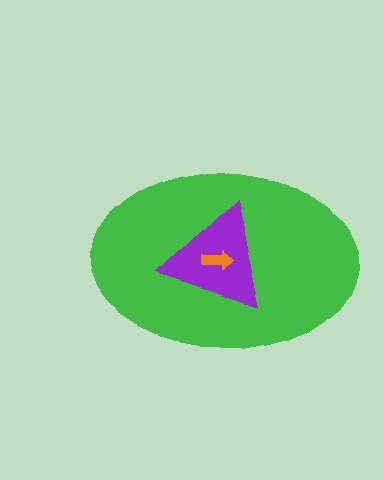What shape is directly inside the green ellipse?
The purple triangle.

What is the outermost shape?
The green ellipse.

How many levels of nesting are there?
3.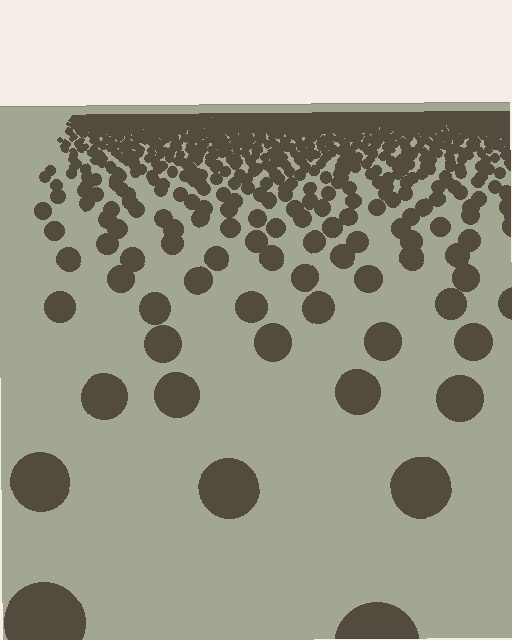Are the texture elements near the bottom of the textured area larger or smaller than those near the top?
Larger. Near the bottom, elements are closer to the viewer and appear at a bigger on-screen size.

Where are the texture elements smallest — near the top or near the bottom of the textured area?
Near the top.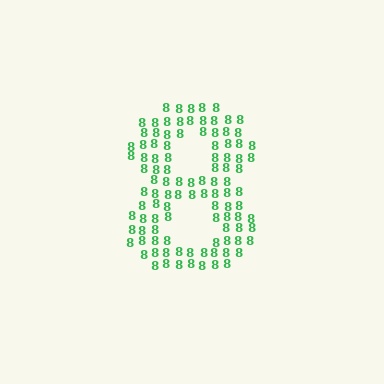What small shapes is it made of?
It is made of small digit 8's.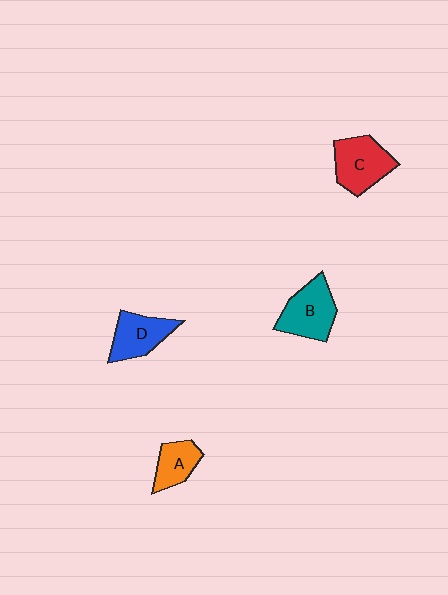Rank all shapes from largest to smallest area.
From largest to smallest: C (red), B (teal), D (blue), A (orange).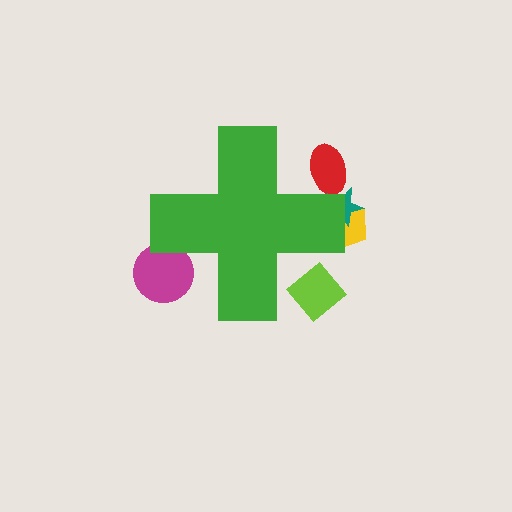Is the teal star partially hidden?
Yes, the teal star is partially hidden behind the green cross.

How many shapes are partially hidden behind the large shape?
5 shapes are partially hidden.